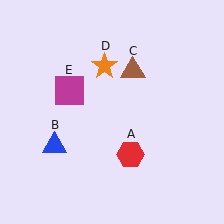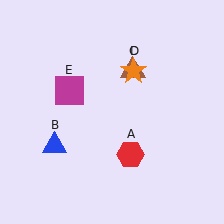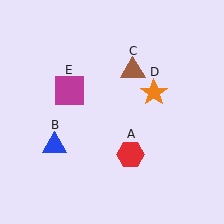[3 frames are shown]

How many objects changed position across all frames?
1 object changed position: orange star (object D).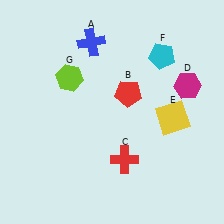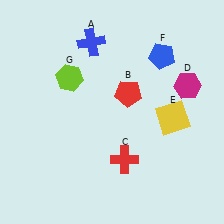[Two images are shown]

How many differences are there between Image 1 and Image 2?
There is 1 difference between the two images.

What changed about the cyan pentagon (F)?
In Image 1, F is cyan. In Image 2, it changed to blue.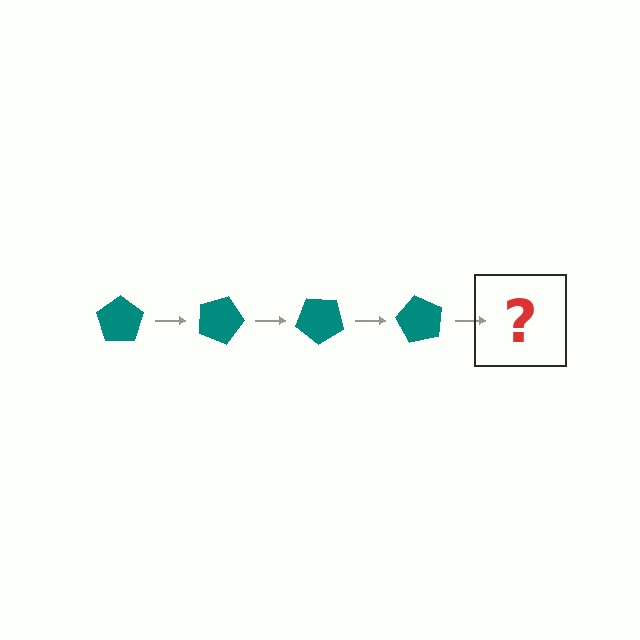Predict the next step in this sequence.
The next step is a teal pentagon rotated 80 degrees.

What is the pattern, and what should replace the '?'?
The pattern is that the pentagon rotates 20 degrees each step. The '?' should be a teal pentagon rotated 80 degrees.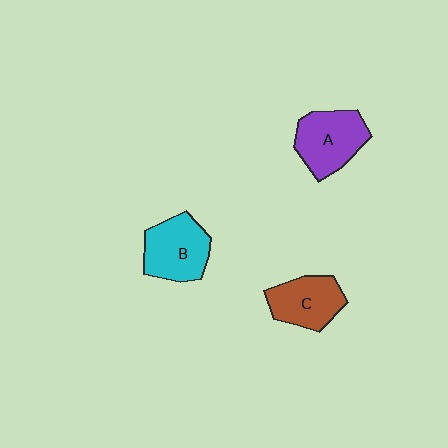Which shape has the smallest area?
Shape C (brown).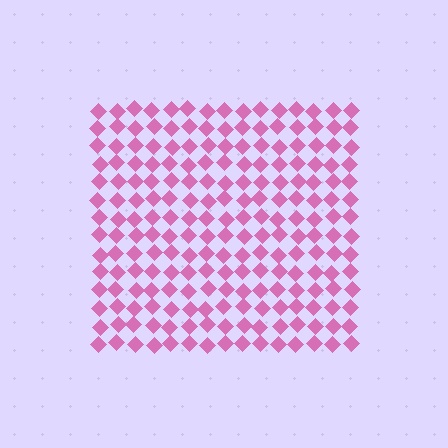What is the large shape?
The large shape is a square.